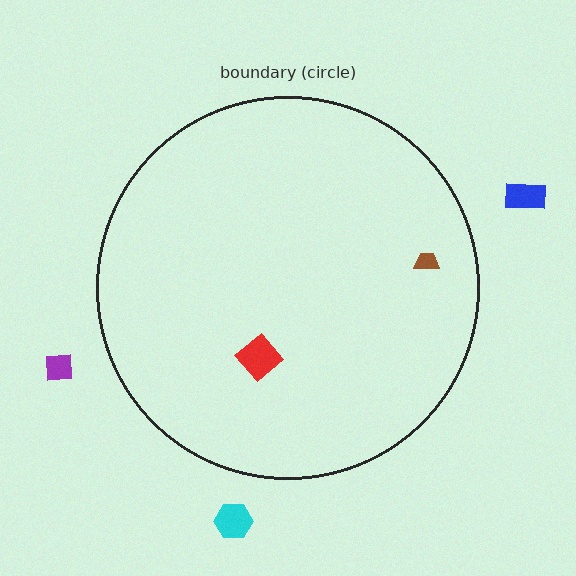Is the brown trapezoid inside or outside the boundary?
Inside.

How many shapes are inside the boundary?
2 inside, 3 outside.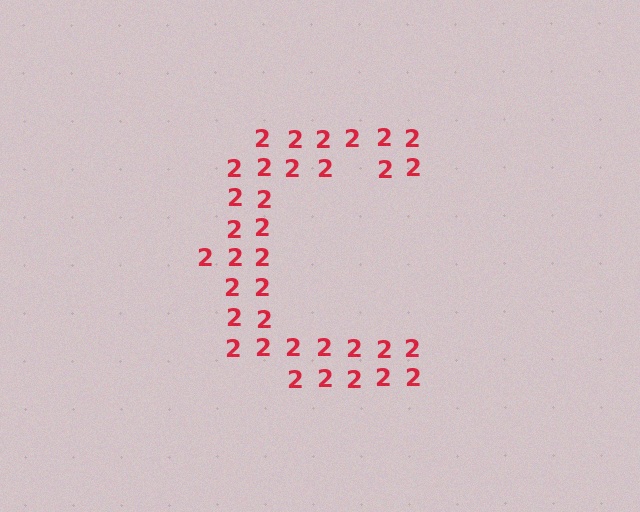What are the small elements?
The small elements are digit 2's.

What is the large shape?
The large shape is the letter C.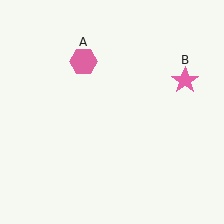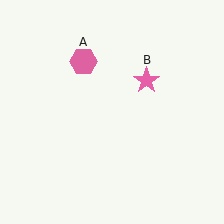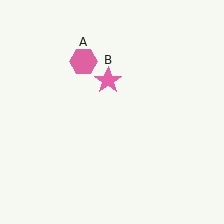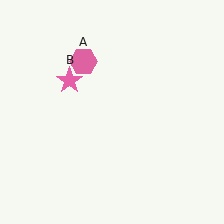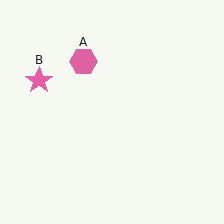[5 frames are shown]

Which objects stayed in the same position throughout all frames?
Pink hexagon (object A) remained stationary.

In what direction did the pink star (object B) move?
The pink star (object B) moved left.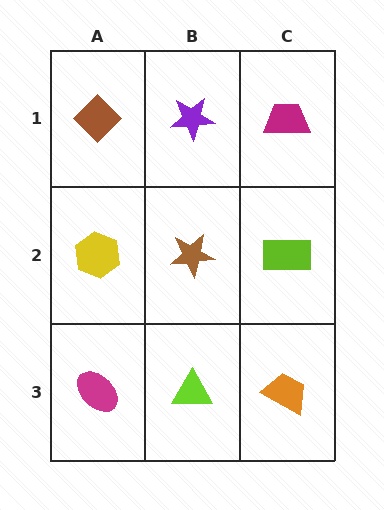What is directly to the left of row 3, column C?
A lime triangle.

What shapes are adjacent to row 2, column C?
A magenta trapezoid (row 1, column C), an orange trapezoid (row 3, column C), a brown star (row 2, column B).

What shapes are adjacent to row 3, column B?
A brown star (row 2, column B), a magenta ellipse (row 3, column A), an orange trapezoid (row 3, column C).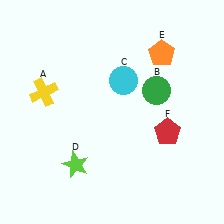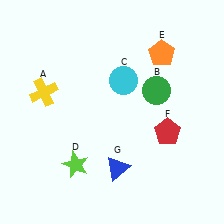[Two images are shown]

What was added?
A blue triangle (G) was added in Image 2.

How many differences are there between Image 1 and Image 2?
There is 1 difference between the two images.